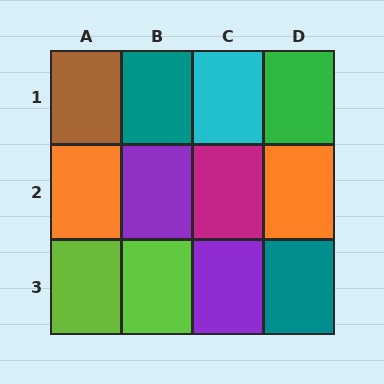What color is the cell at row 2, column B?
Purple.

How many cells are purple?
2 cells are purple.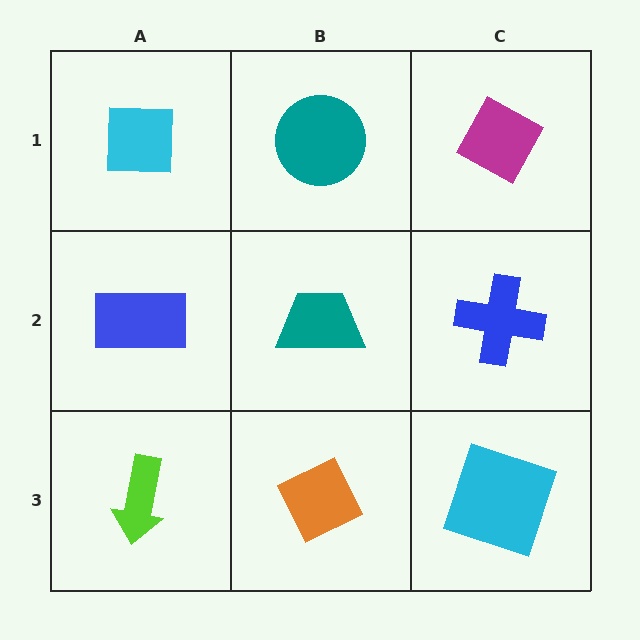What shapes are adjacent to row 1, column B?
A teal trapezoid (row 2, column B), a cyan square (row 1, column A), a magenta diamond (row 1, column C).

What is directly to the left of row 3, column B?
A lime arrow.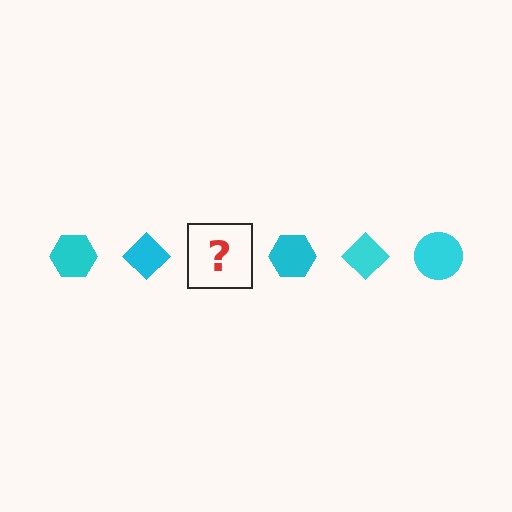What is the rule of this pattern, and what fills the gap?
The rule is that the pattern cycles through hexagon, diamond, circle shapes in cyan. The gap should be filled with a cyan circle.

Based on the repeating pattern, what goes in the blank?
The blank should be a cyan circle.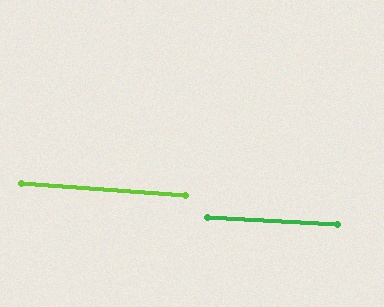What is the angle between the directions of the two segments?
Approximately 1 degree.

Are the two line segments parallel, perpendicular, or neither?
Parallel — their directions differ by only 1.0°.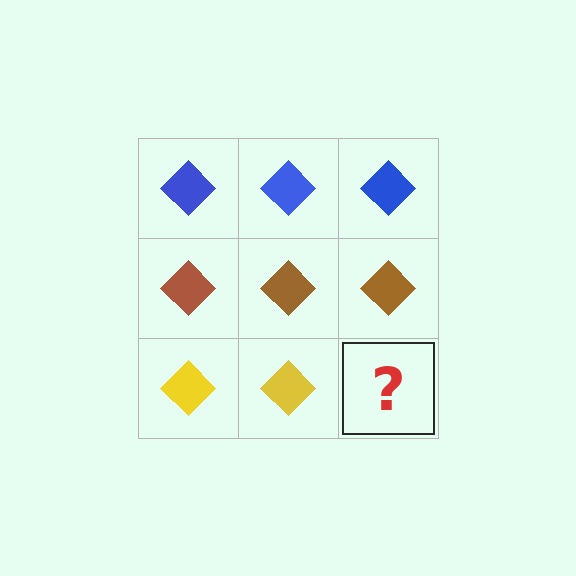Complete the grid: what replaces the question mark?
The question mark should be replaced with a yellow diamond.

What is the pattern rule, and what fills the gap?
The rule is that each row has a consistent color. The gap should be filled with a yellow diamond.